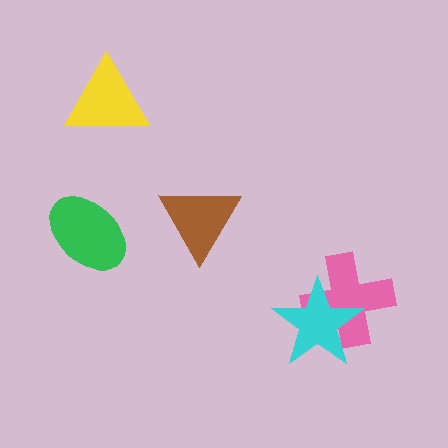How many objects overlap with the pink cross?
1 object overlaps with the pink cross.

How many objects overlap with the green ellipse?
0 objects overlap with the green ellipse.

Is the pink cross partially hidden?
Yes, it is partially covered by another shape.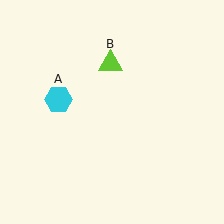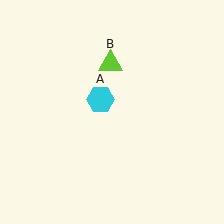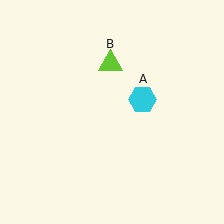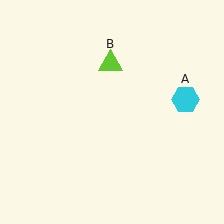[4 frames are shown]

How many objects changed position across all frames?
1 object changed position: cyan hexagon (object A).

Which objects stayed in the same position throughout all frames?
Lime triangle (object B) remained stationary.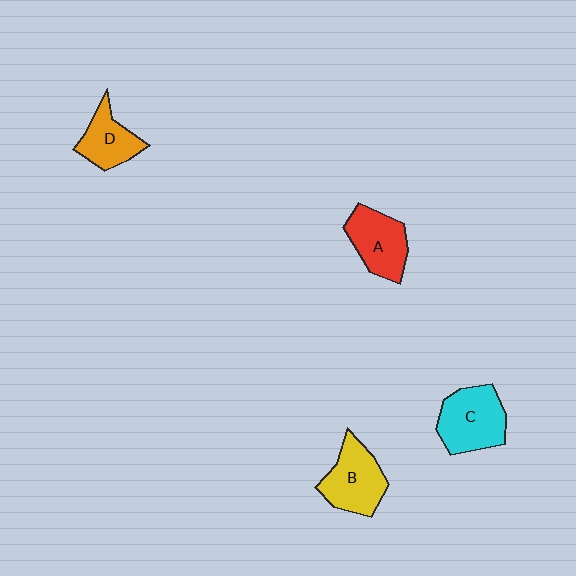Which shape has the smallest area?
Shape D (orange).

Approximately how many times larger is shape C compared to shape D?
Approximately 1.4 times.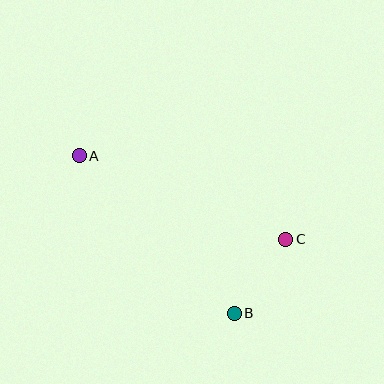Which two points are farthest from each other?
Points A and C are farthest from each other.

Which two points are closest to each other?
Points B and C are closest to each other.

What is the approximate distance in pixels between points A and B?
The distance between A and B is approximately 221 pixels.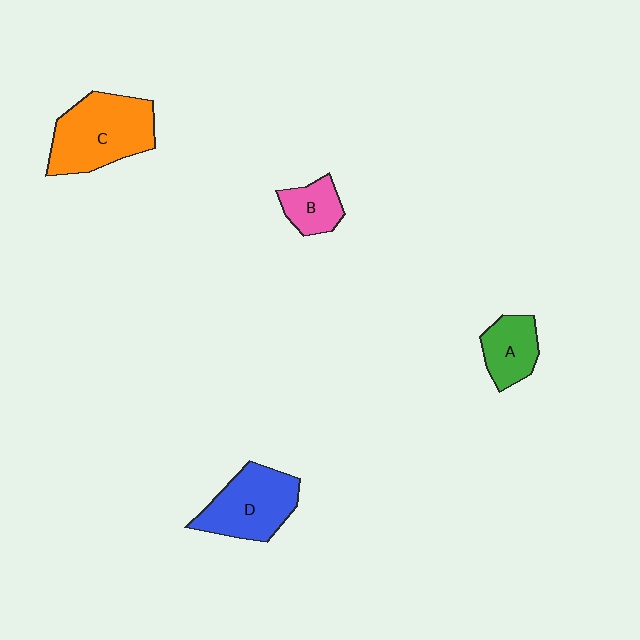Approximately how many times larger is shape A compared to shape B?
Approximately 1.2 times.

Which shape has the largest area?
Shape C (orange).